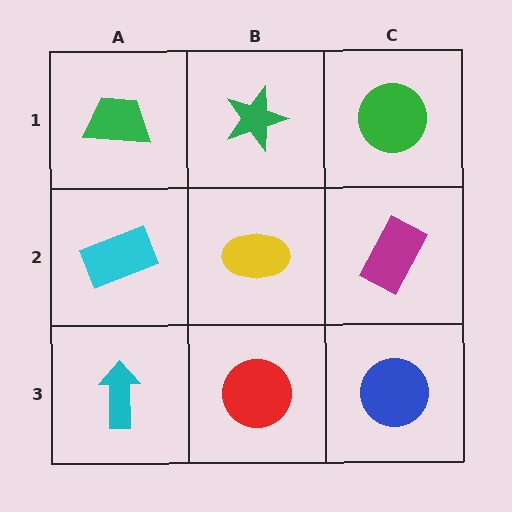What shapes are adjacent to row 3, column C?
A magenta rectangle (row 2, column C), a red circle (row 3, column B).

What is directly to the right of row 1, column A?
A green star.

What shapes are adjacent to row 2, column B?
A green star (row 1, column B), a red circle (row 3, column B), a cyan rectangle (row 2, column A), a magenta rectangle (row 2, column C).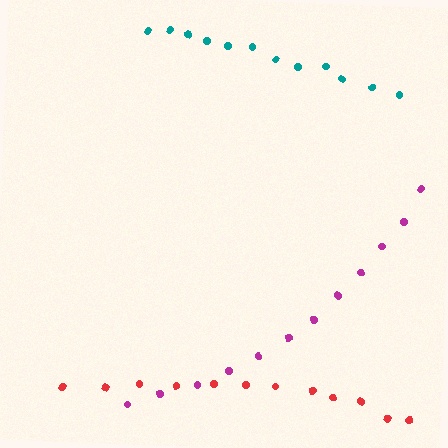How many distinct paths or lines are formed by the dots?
There are 3 distinct paths.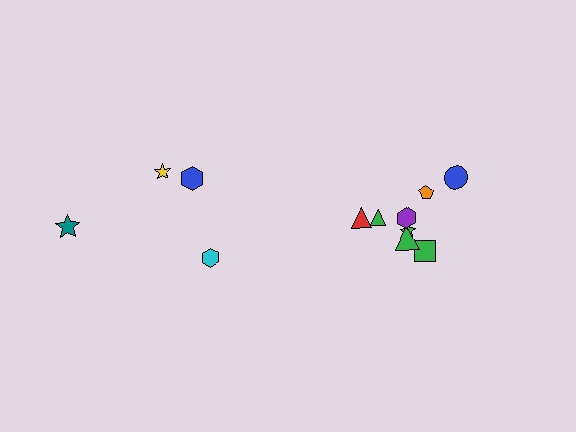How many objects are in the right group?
There are 8 objects.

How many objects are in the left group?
There are 4 objects.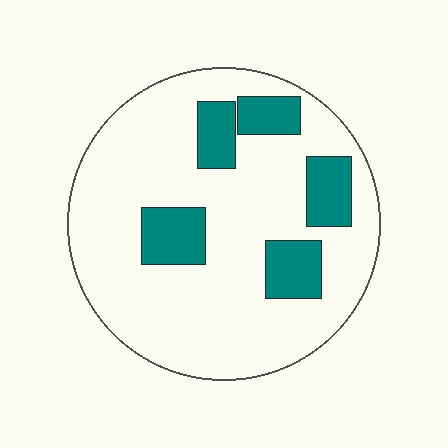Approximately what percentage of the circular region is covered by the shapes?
Approximately 20%.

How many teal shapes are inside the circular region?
5.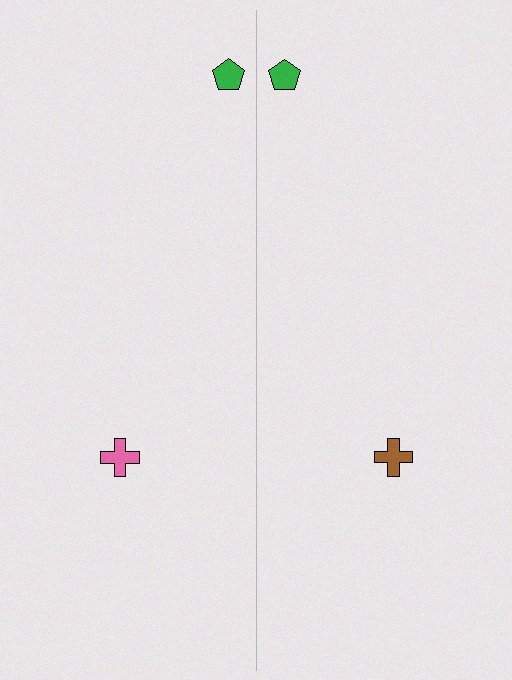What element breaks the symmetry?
The brown cross on the right side breaks the symmetry — its mirror counterpart is pink.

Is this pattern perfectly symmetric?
No, the pattern is not perfectly symmetric. The brown cross on the right side breaks the symmetry — its mirror counterpart is pink.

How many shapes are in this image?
There are 4 shapes in this image.